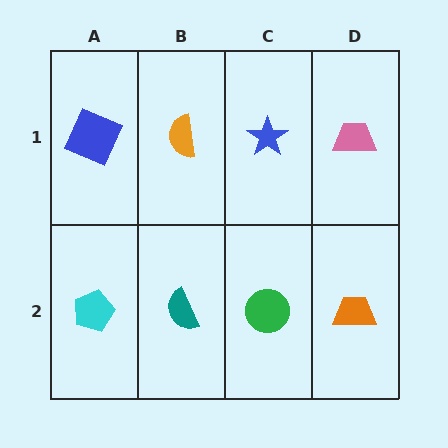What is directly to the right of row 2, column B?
A green circle.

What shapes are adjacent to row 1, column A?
A cyan pentagon (row 2, column A), an orange semicircle (row 1, column B).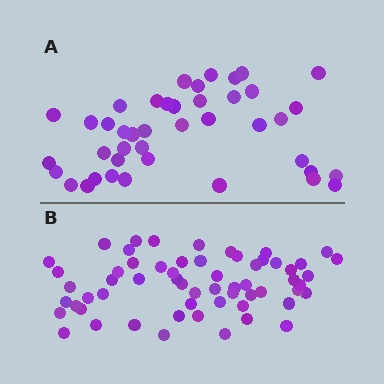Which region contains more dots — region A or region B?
Region B (the bottom region) has more dots.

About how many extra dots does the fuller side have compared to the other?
Region B has approximately 20 more dots than region A.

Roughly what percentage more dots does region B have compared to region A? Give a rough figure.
About 45% more.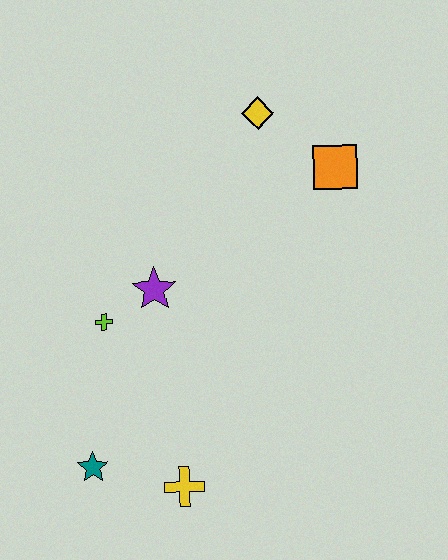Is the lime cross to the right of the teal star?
Yes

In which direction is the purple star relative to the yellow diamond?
The purple star is below the yellow diamond.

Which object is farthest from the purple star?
The orange square is farthest from the purple star.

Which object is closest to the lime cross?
The purple star is closest to the lime cross.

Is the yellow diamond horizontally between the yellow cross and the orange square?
Yes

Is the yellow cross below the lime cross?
Yes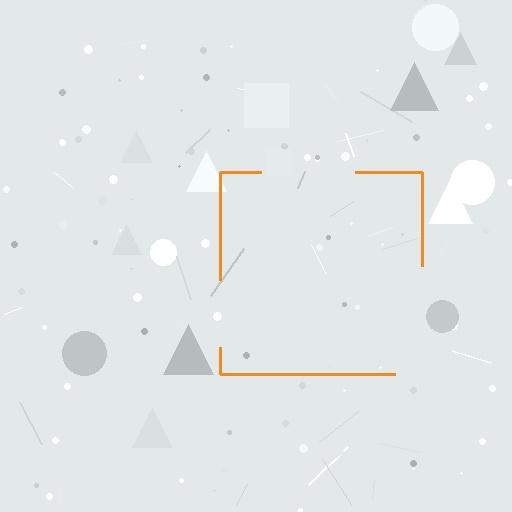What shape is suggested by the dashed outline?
The dashed outline suggests a square.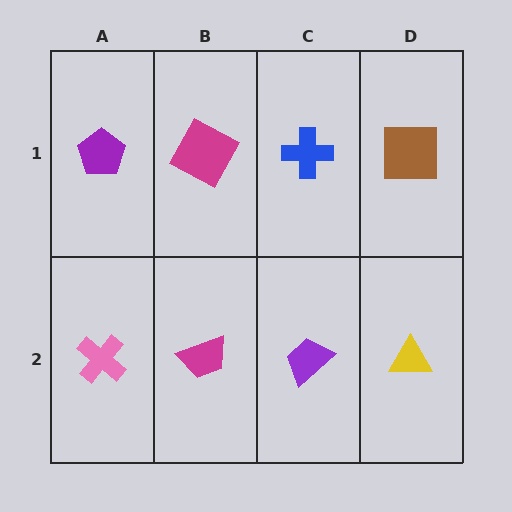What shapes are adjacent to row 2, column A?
A purple pentagon (row 1, column A), a magenta trapezoid (row 2, column B).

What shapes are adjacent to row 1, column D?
A yellow triangle (row 2, column D), a blue cross (row 1, column C).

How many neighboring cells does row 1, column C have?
3.